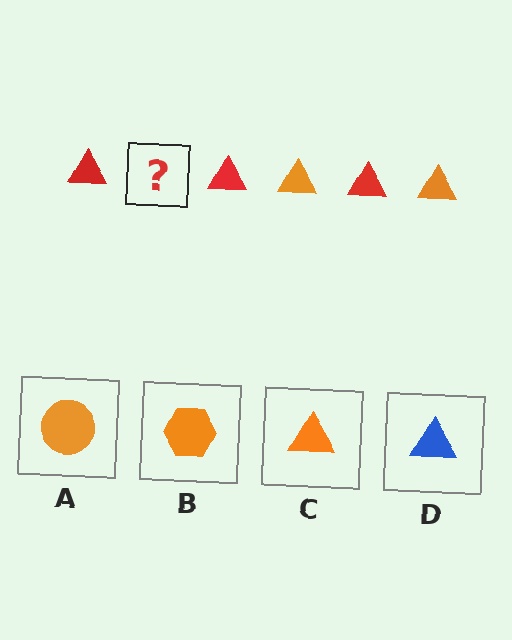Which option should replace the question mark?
Option C.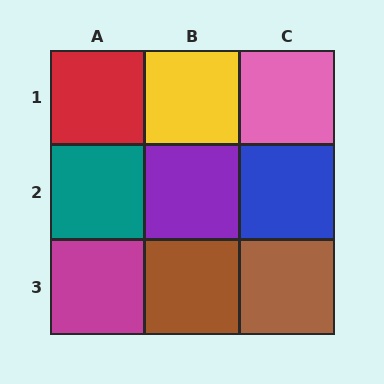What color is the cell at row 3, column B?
Brown.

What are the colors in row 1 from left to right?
Red, yellow, pink.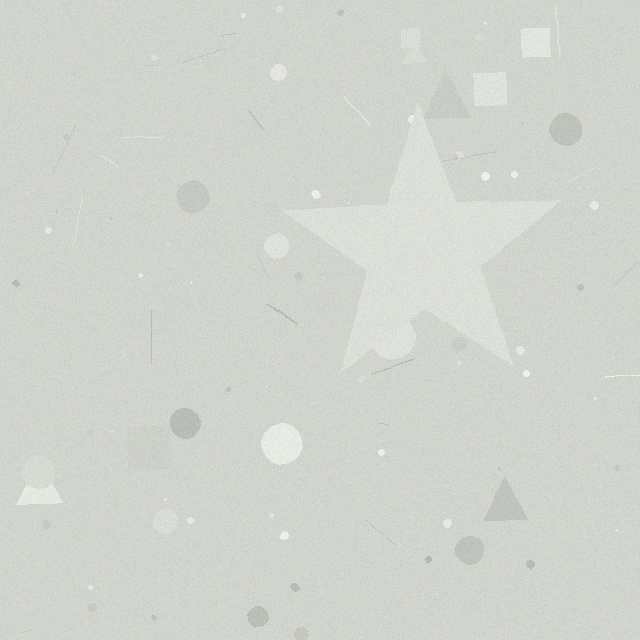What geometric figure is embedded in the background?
A star is embedded in the background.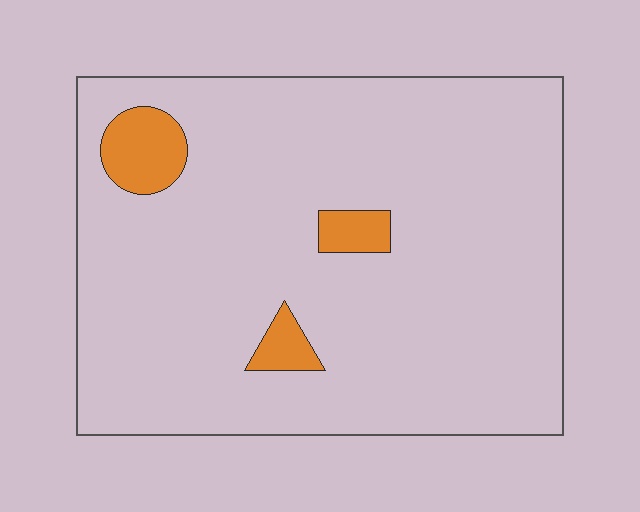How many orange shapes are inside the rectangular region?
3.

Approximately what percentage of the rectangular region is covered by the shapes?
Approximately 5%.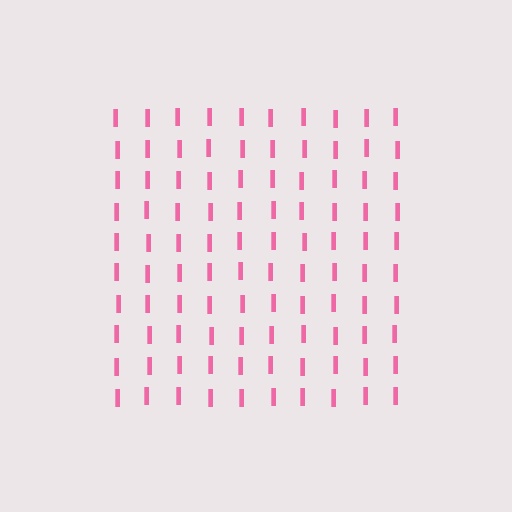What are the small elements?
The small elements are letter I's.